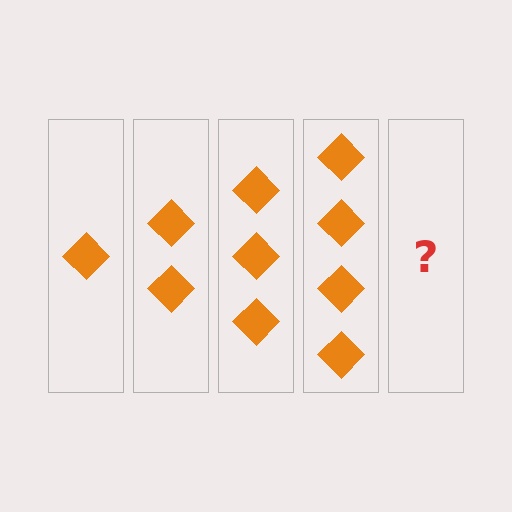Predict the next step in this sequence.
The next step is 5 diamonds.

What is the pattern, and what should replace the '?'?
The pattern is that each step adds one more diamond. The '?' should be 5 diamonds.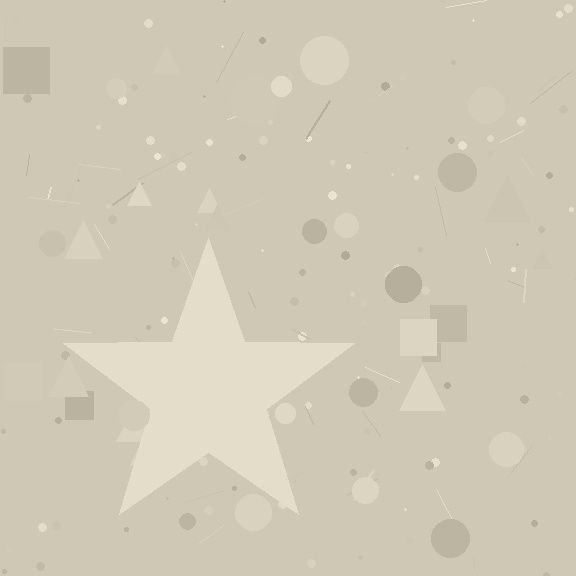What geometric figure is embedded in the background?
A star is embedded in the background.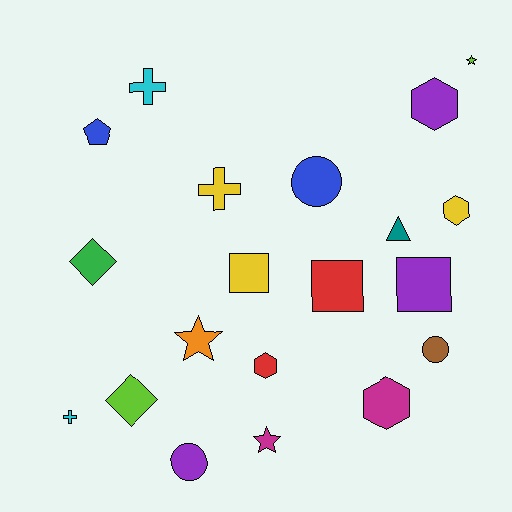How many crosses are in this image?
There are 3 crosses.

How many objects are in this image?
There are 20 objects.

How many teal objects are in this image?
There is 1 teal object.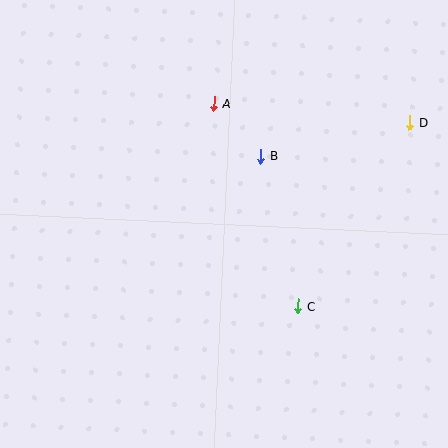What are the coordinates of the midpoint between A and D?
The midpoint between A and D is at (312, 113).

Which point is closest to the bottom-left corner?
Point C is closest to the bottom-left corner.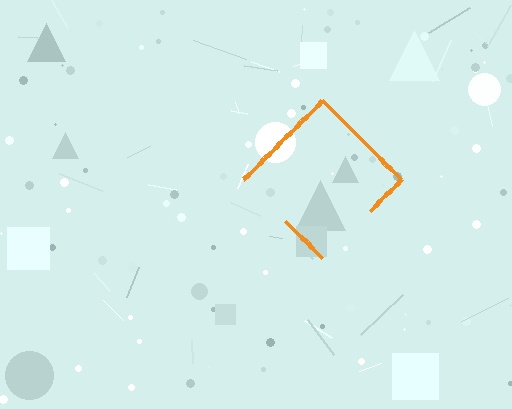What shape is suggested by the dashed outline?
The dashed outline suggests a diamond.